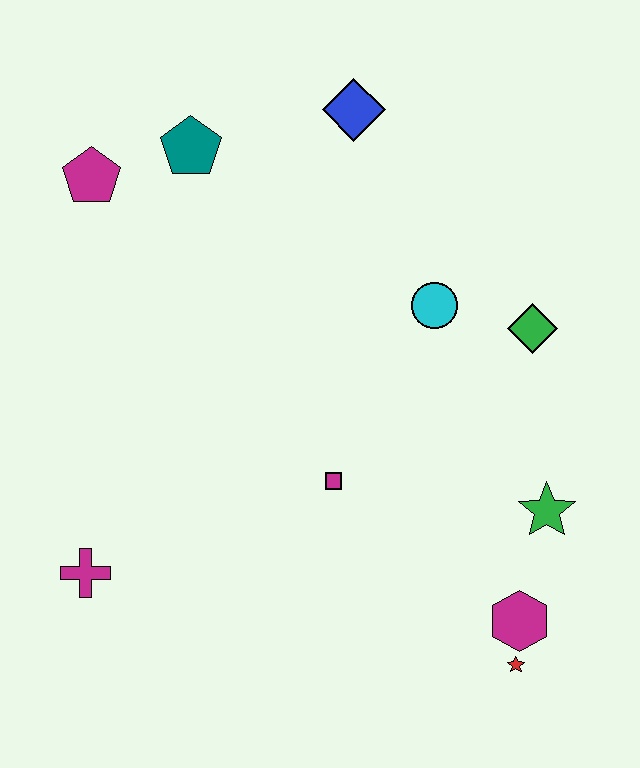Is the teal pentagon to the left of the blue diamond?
Yes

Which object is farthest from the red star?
The magenta pentagon is farthest from the red star.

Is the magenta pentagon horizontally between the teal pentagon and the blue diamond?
No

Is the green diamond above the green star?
Yes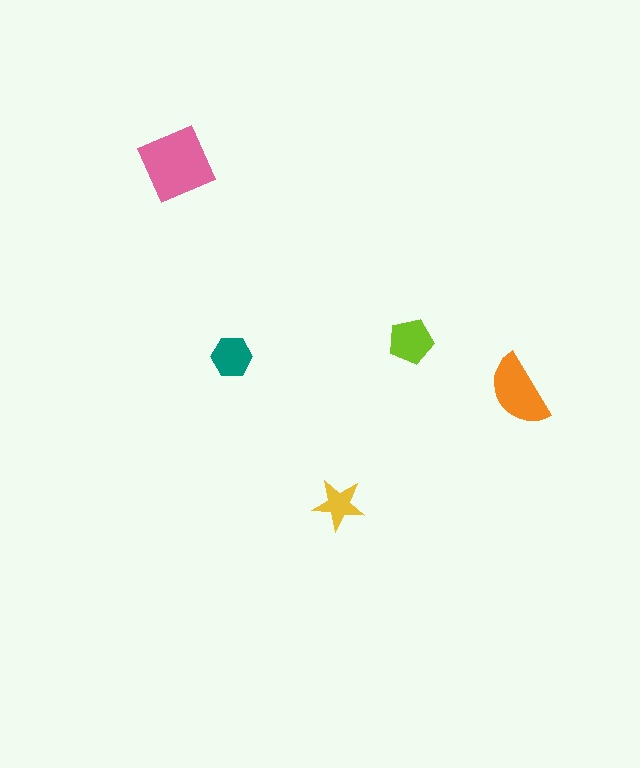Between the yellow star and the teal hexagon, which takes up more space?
The teal hexagon.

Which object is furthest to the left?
The pink diamond is leftmost.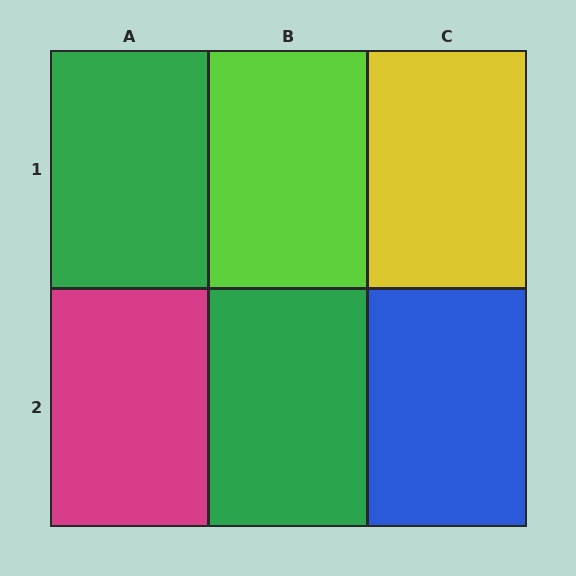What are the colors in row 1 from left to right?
Green, lime, yellow.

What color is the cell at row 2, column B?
Green.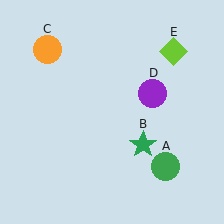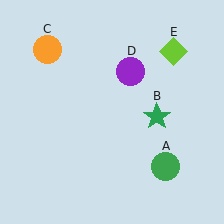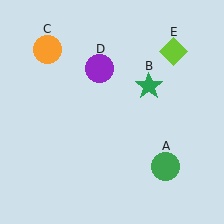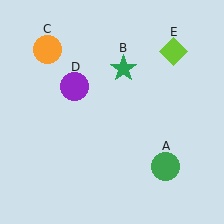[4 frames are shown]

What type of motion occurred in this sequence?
The green star (object B), purple circle (object D) rotated counterclockwise around the center of the scene.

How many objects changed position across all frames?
2 objects changed position: green star (object B), purple circle (object D).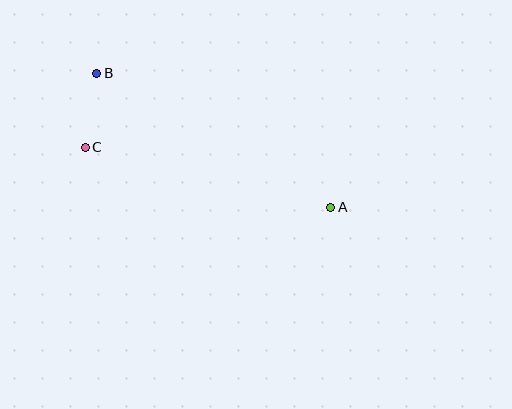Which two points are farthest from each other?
Points A and B are farthest from each other.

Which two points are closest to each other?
Points B and C are closest to each other.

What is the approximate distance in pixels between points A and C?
The distance between A and C is approximately 253 pixels.